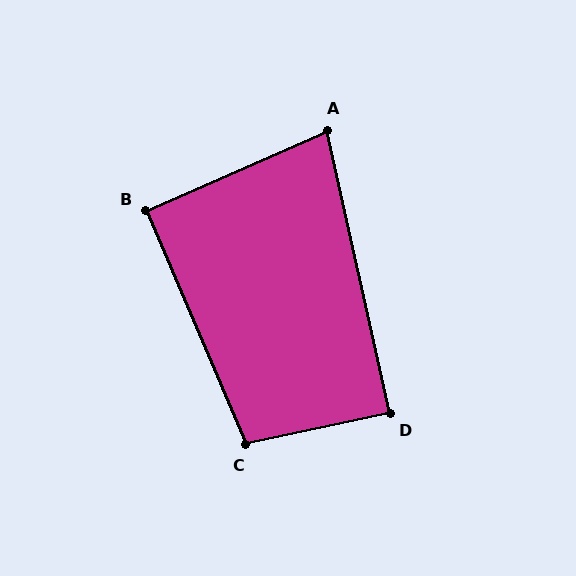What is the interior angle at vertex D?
Approximately 89 degrees (approximately right).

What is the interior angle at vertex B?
Approximately 91 degrees (approximately right).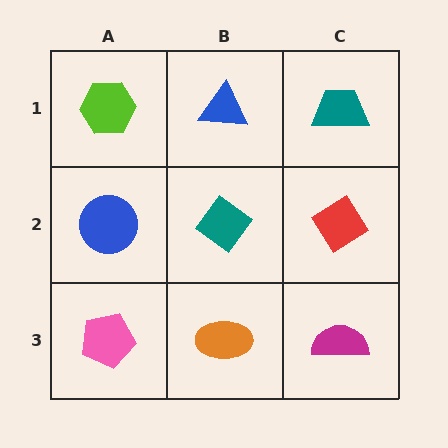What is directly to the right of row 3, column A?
An orange ellipse.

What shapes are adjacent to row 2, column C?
A teal trapezoid (row 1, column C), a magenta semicircle (row 3, column C), a teal diamond (row 2, column B).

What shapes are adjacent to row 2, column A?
A lime hexagon (row 1, column A), a pink pentagon (row 3, column A), a teal diamond (row 2, column B).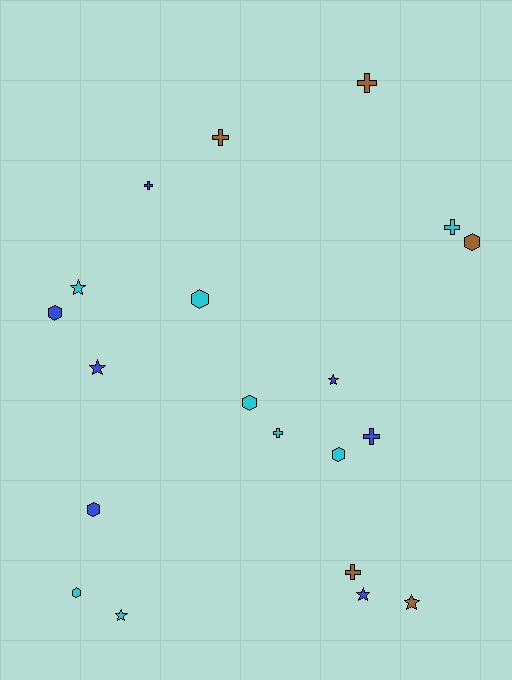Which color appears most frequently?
Cyan, with 8 objects.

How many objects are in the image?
There are 20 objects.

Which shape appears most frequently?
Hexagon, with 7 objects.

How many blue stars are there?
There are 3 blue stars.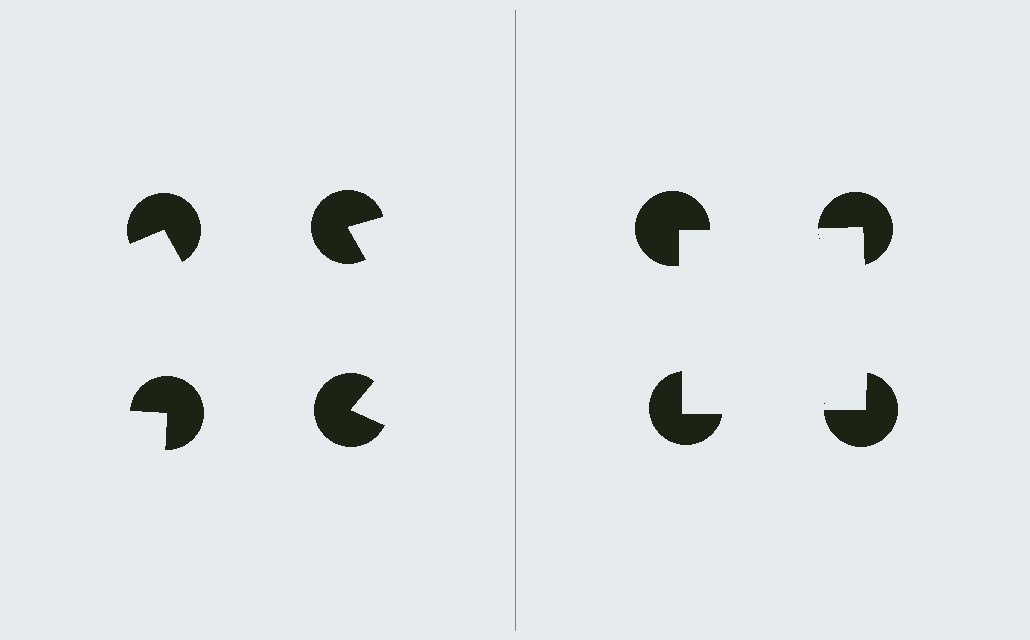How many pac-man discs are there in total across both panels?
8 — 4 on each side.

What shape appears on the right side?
An illusory square.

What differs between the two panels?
The pac-man discs are positioned identically on both sides; only the wedge orientations differ. On the right they align to a square; on the left they are misaligned.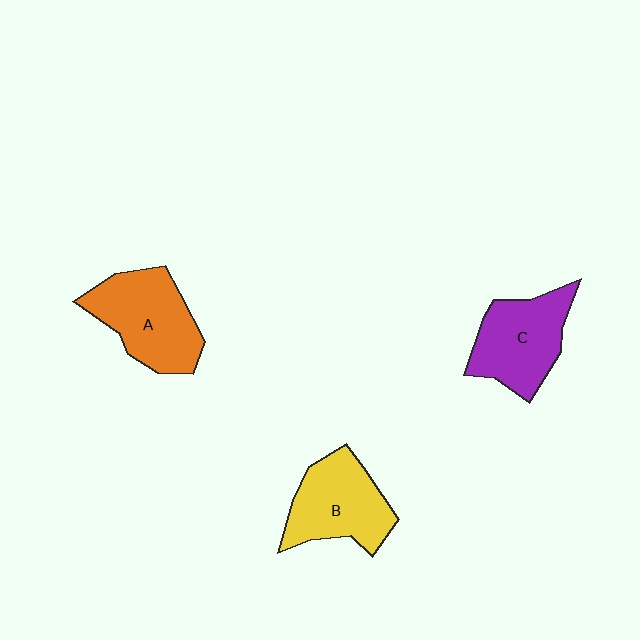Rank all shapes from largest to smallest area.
From largest to smallest: A (orange), C (purple), B (yellow).